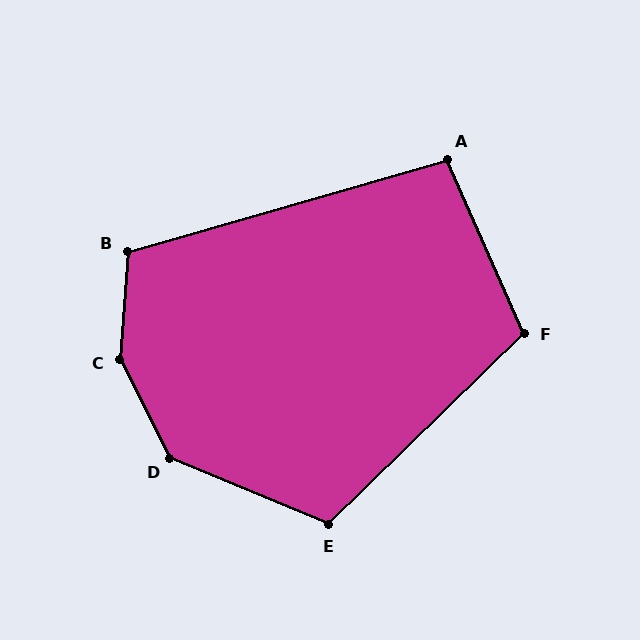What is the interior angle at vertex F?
Approximately 110 degrees (obtuse).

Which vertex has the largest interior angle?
C, at approximately 149 degrees.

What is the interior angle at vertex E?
Approximately 113 degrees (obtuse).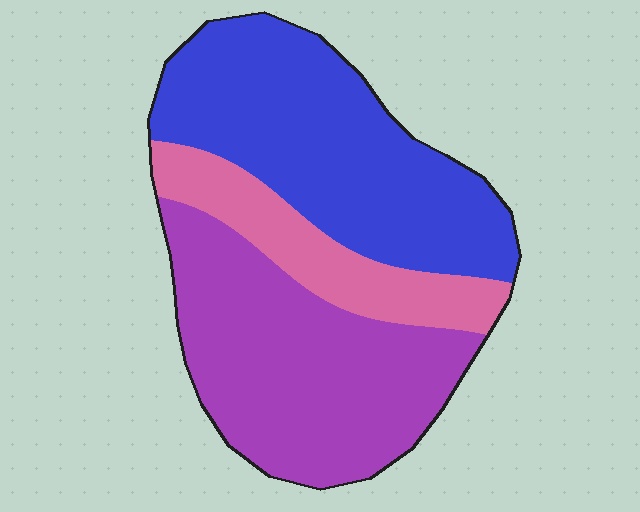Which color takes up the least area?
Pink, at roughly 20%.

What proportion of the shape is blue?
Blue covers roughly 40% of the shape.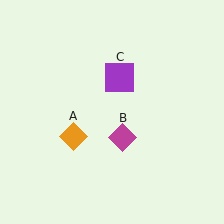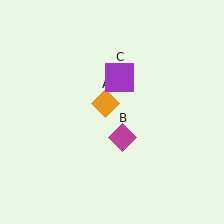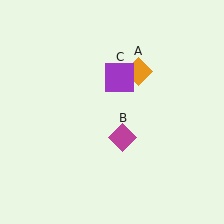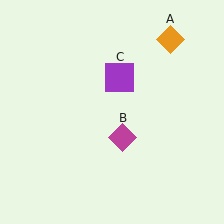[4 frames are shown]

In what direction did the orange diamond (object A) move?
The orange diamond (object A) moved up and to the right.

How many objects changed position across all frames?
1 object changed position: orange diamond (object A).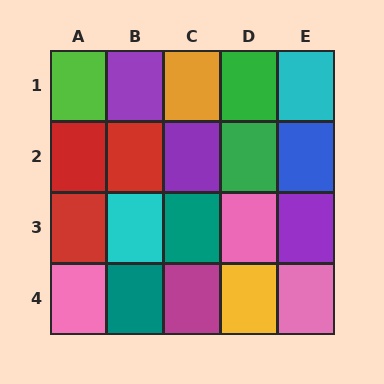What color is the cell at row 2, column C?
Purple.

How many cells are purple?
3 cells are purple.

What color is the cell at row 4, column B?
Teal.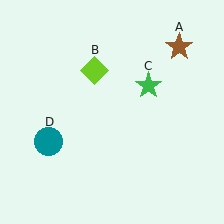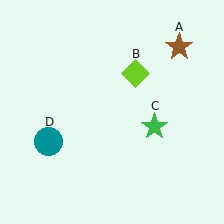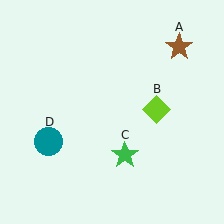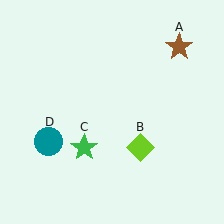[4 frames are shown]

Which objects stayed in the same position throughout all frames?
Brown star (object A) and teal circle (object D) remained stationary.